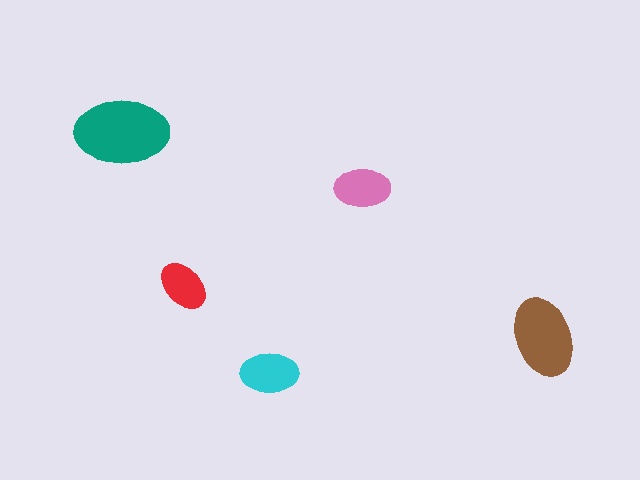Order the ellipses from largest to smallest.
the teal one, the brown one, the cyan one, the pink one, the red one.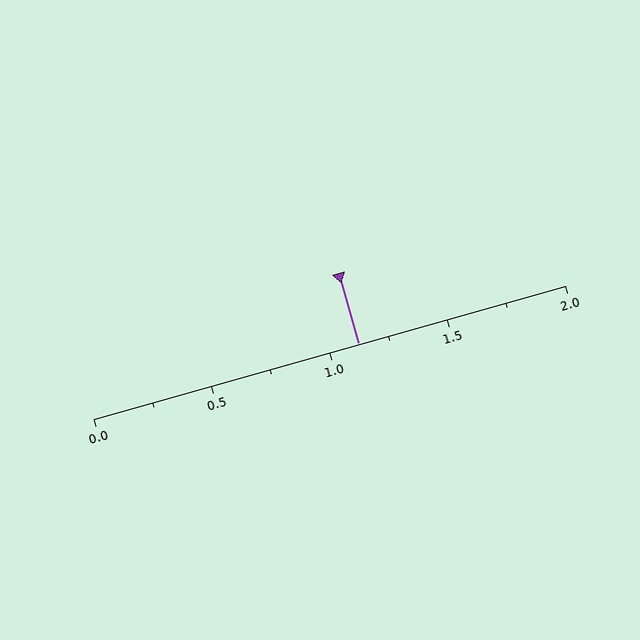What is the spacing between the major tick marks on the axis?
The major ticks are spaced 0.5 apart.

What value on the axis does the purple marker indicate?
The marker indicates approximately 1.12.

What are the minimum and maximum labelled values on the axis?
The axis runs from 0.0 to 2.0.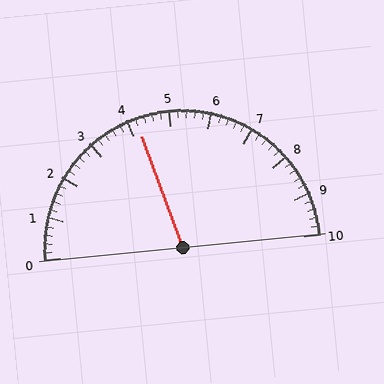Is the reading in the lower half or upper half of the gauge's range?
The reading is in the lower half of the range (0 to 10).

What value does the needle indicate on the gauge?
The needle indicates approximately 4.2.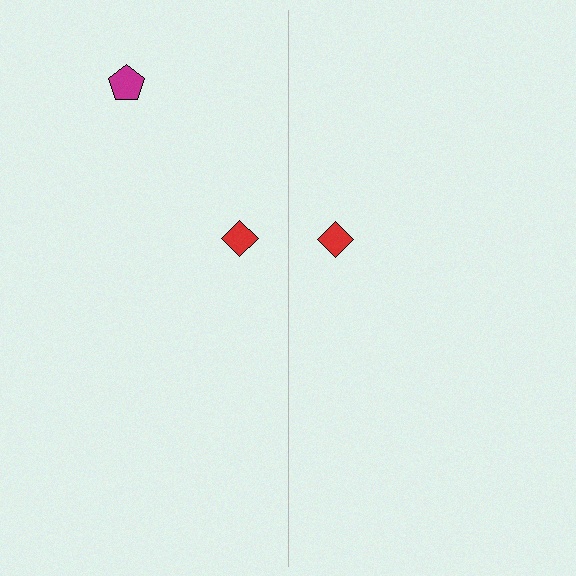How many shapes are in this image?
There are 3 shapes in this image.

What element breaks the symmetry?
A magenta pentagon is missing from the right side.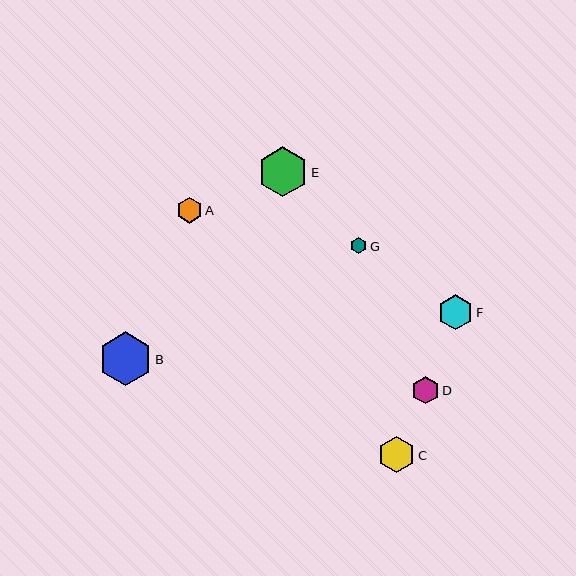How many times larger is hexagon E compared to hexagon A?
Hexagon E is approximately 2.0 times the size of hexagon A.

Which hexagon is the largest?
Hexagon B is the largest with a size of approximately 54 pixels.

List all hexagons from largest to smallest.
From largest to smallest: B, E, C, F, D, A, G.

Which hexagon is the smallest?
Hexagon G is the smallest with a size of approximately 17 pixels.